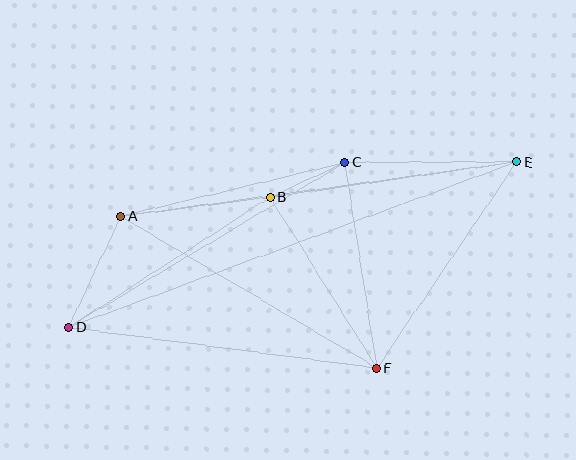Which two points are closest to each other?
Points B and C are closest to each other.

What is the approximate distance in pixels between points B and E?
The distance between B and E is approximately 250 pixels.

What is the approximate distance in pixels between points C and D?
The distance between C and D is approximately 322 pixels.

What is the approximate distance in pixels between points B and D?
The distance between B and D is approximately 240 pixels.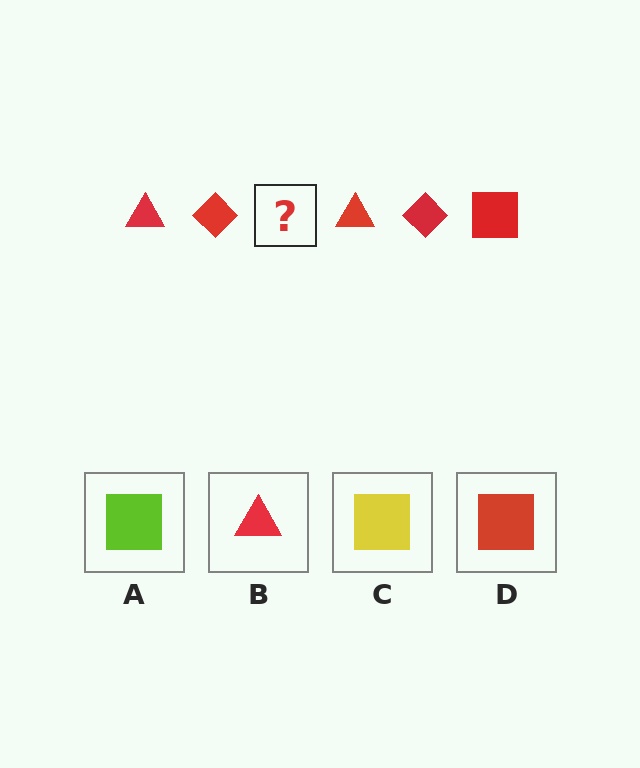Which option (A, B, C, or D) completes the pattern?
D.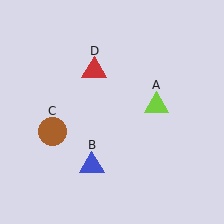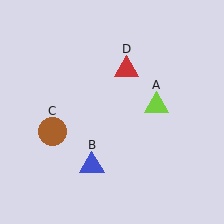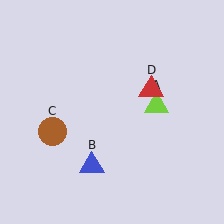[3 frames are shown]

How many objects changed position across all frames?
1 object changed position: red triangle (object D).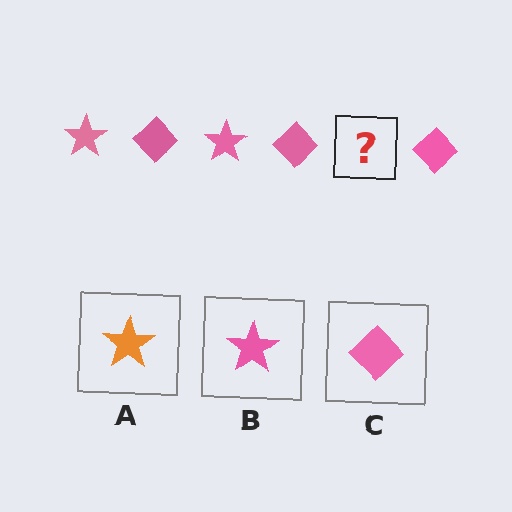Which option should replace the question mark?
Option B.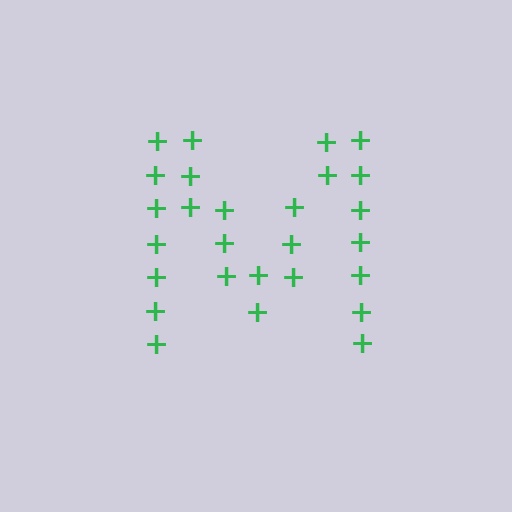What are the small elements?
The small elements are plus signs.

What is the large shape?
The large shape is the letter M.